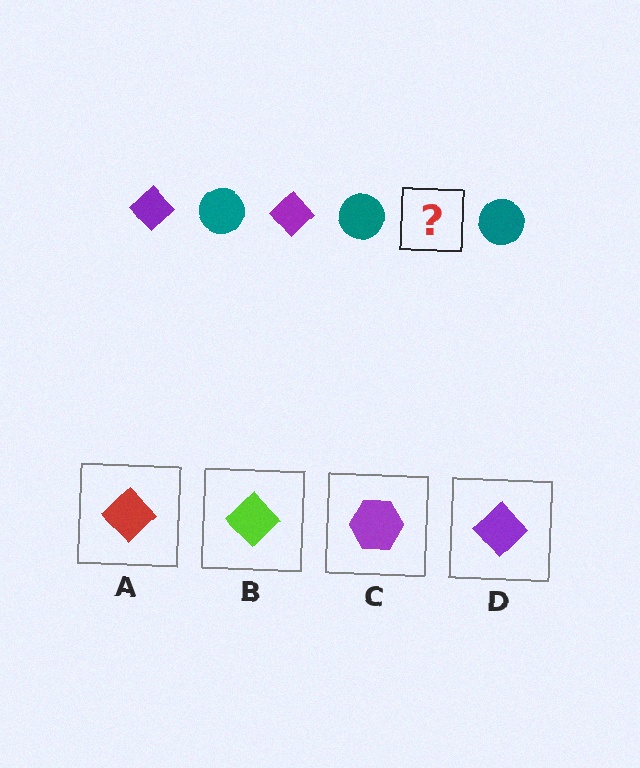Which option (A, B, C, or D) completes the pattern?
D.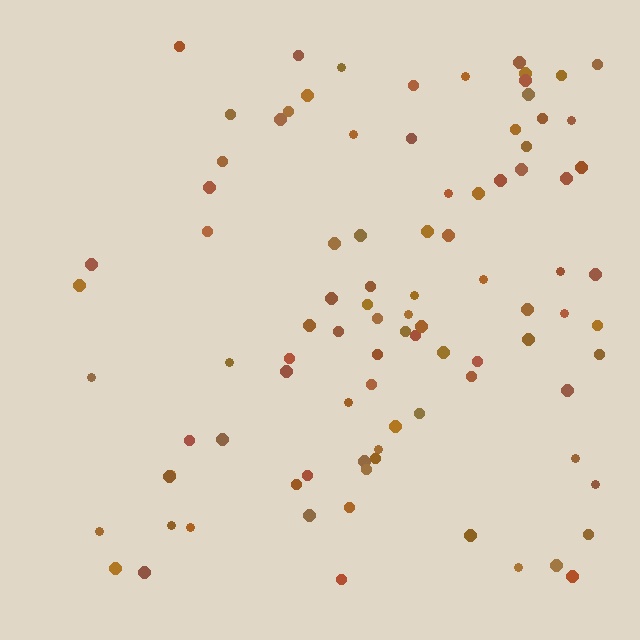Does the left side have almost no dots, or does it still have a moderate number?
Still a moderate number, just noticeably fewer than the right.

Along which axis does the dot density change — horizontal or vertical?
Horizontal.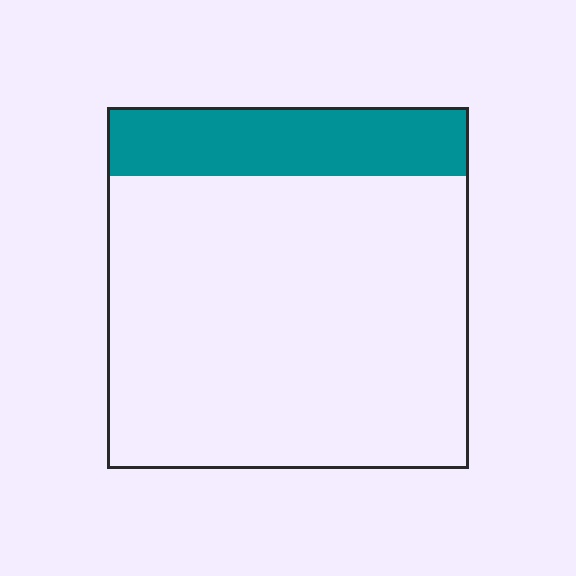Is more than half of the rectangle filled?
No.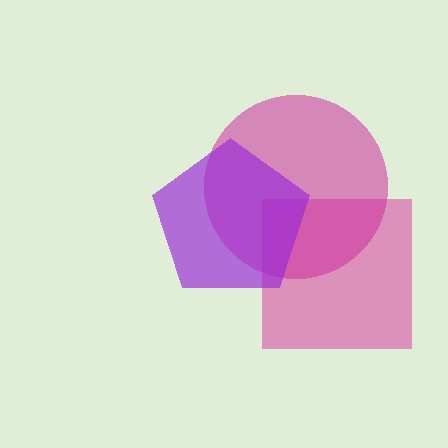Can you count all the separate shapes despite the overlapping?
Yes, there are 3 separate shapes.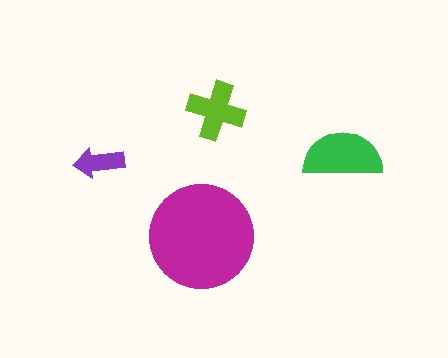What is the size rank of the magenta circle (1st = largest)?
1st.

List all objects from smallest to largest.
The purple arrow, the lime cross, the green semicircle, the magenta circle.